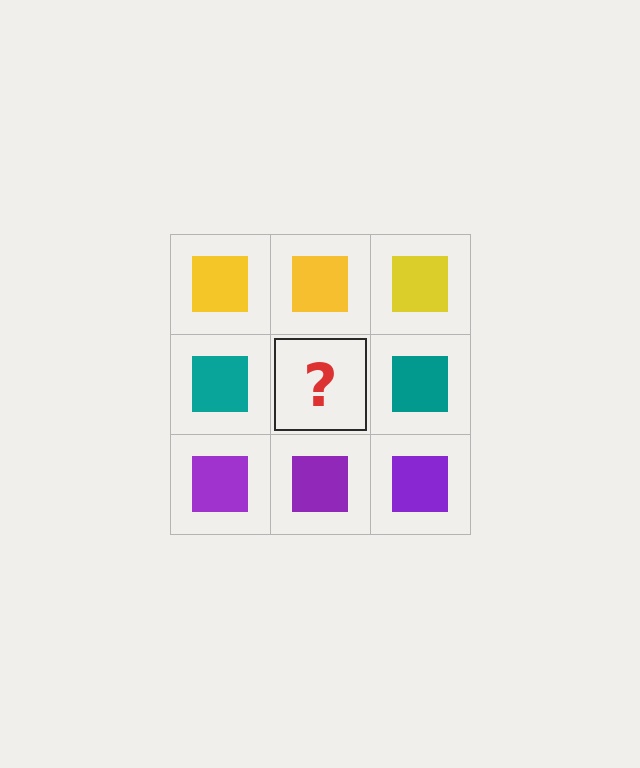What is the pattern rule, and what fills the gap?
The rule is that each row has a consistent color. The gap should be filled with a teal square.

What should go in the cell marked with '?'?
The missing cell should contain a teal square.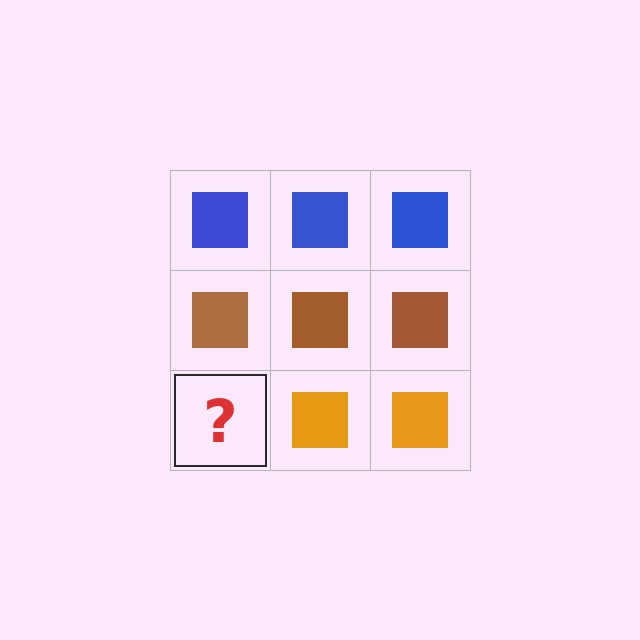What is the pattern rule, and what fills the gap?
The rule is that each row has a consistent color. The gap should be filled with an orange square.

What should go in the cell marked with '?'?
The missing cell should contain an orange square.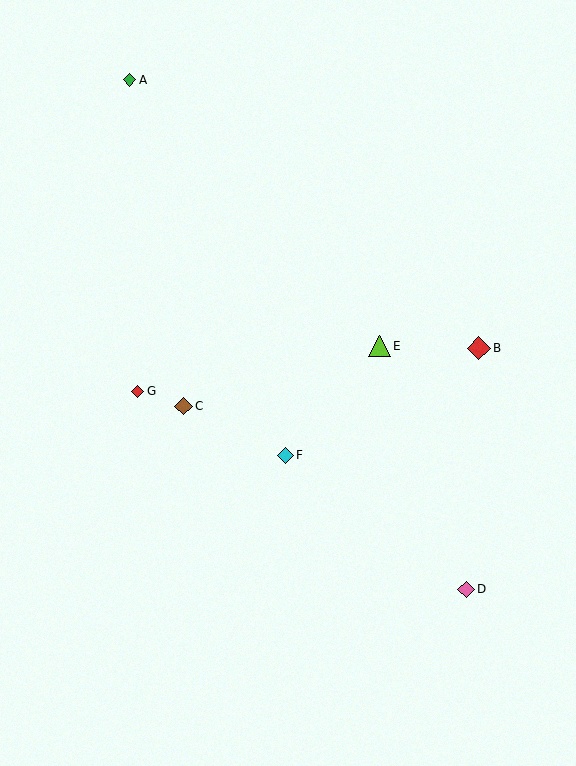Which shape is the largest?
The red diamond (labeled B) is the largest.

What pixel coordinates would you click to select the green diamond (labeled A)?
Click at (129, 80) to select the green diamond A.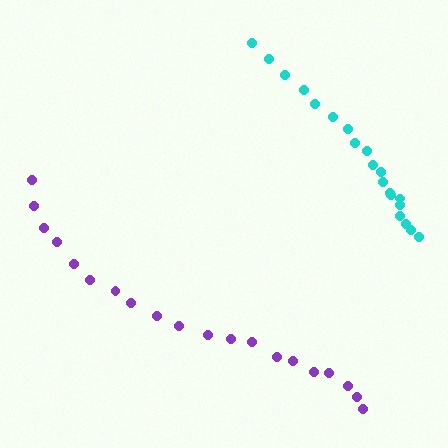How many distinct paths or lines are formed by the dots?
There are 2 distinct paths.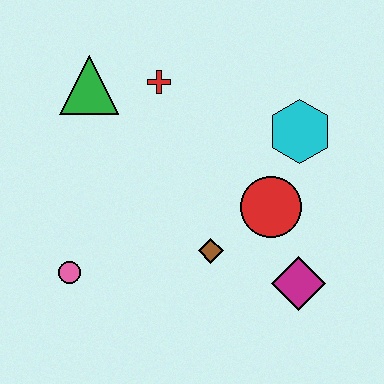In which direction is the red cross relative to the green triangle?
The red cross is to the right of the green triangle.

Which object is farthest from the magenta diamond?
The green triangle is farthest from the magenta diamond.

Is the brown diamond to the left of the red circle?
Yes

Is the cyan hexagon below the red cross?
Yes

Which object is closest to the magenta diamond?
The red circle is closest to the magenta diamond.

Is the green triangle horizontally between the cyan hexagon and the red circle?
No